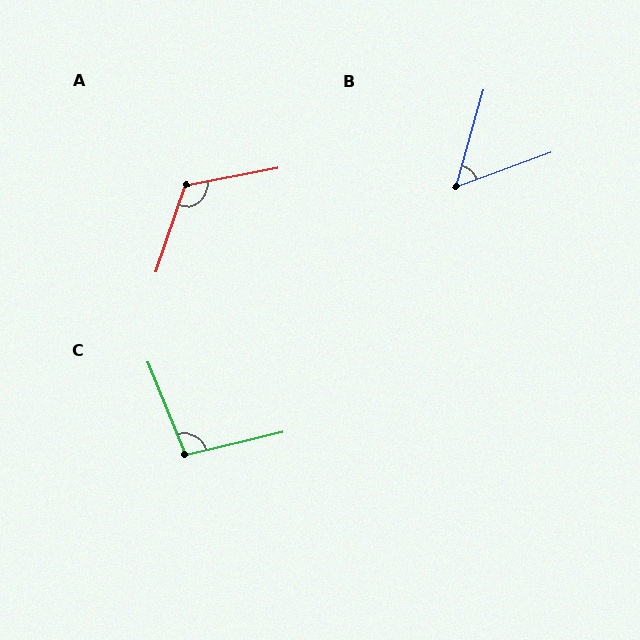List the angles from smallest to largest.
B (54°), C (98°), A (119°).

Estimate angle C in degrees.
Approximately 98 degrees.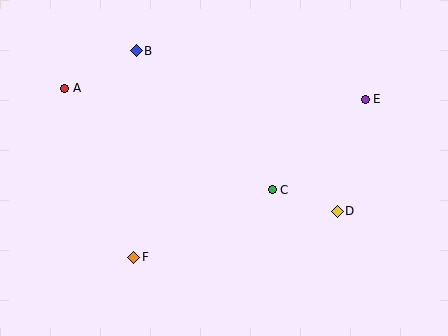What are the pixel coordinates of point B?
Point B is at (136, 51).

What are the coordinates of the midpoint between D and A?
The midpoint between D and A is at (201, 150).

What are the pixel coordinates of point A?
Point A is at (65, 88).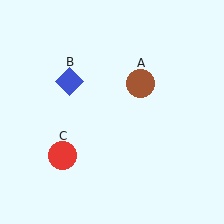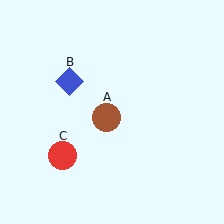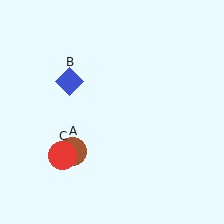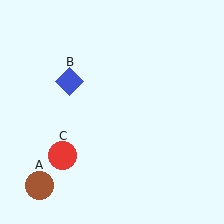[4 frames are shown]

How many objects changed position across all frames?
1 object changed position: brown circle (object A).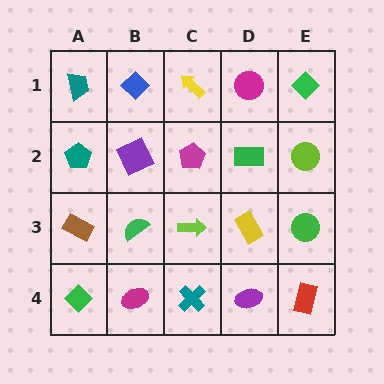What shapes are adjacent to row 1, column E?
A lime circle (row 2, column E), a magenta circle (row 1, column D).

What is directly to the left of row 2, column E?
A green rectangle.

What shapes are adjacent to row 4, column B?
A green semicircle (row 3, column B), a green diamond (row 4, column A), a teal cross (row 4, column C).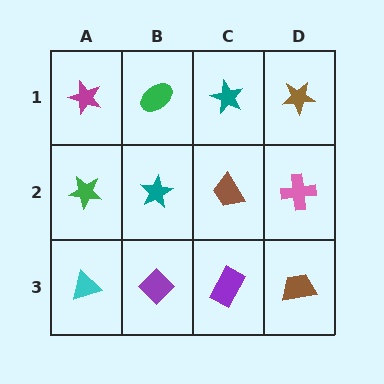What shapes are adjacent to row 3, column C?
A brown trapezoid (row 2, column C), a purple diamond (row 3, column B), a brown trapezoid (row 3, column D).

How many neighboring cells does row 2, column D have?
3.